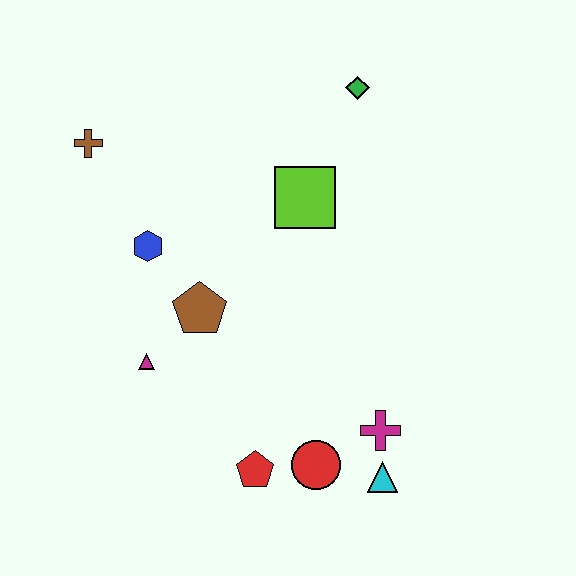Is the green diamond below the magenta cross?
No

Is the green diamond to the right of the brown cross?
Yes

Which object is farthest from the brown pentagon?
The green diamond is farthest from the brown pentagon.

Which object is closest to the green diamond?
The lime square is closest to the green diamond.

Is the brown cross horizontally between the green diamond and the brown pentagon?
No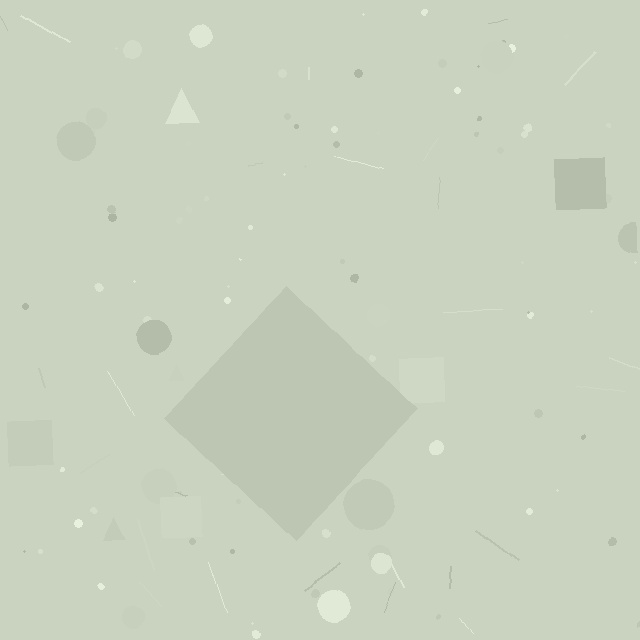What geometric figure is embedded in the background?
A diamond is embedded in the background.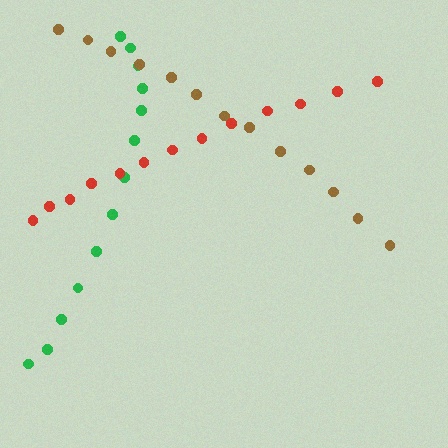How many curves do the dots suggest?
There are 3 distinct paths.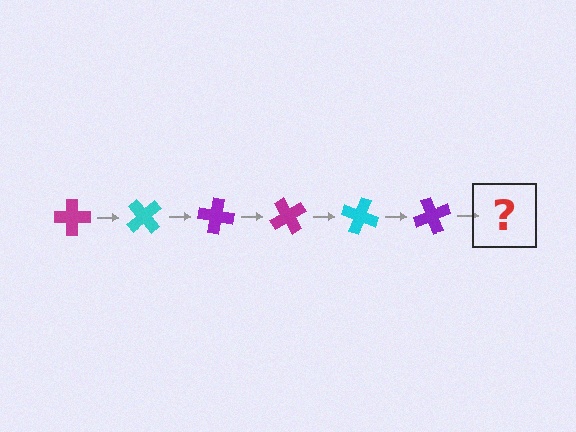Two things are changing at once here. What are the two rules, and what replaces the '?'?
The two rules are that it rotates 50 degrees each step and the color cycles through magenta, cyan, and purple. The '?' should be a magenta cross, rotated 300 degrees from the start.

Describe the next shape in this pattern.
It should be a magenta cross, rotated 300 degrees from the start.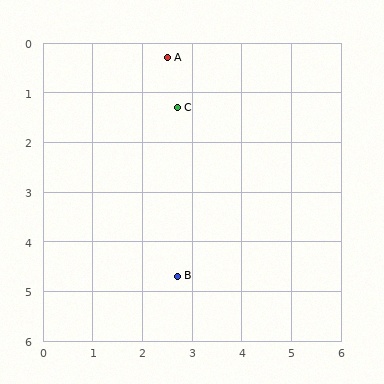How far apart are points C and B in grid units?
Points C and B are about 3.4 grid units apart.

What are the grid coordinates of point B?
Point B is at approximately (2.7, 4.7).